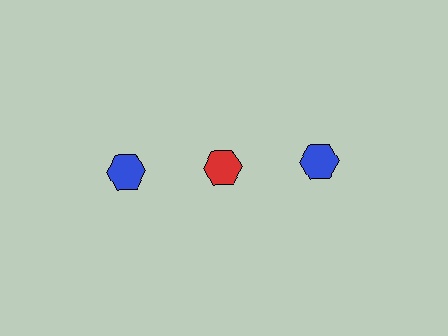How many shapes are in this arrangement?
There are 3 shapes arranged in a grid pattern.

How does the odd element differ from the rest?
It has a different color: red instead of blue.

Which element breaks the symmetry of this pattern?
The red hexagon in the top row, second from left column breaks the symmetry. All other shapes are blue hexagons.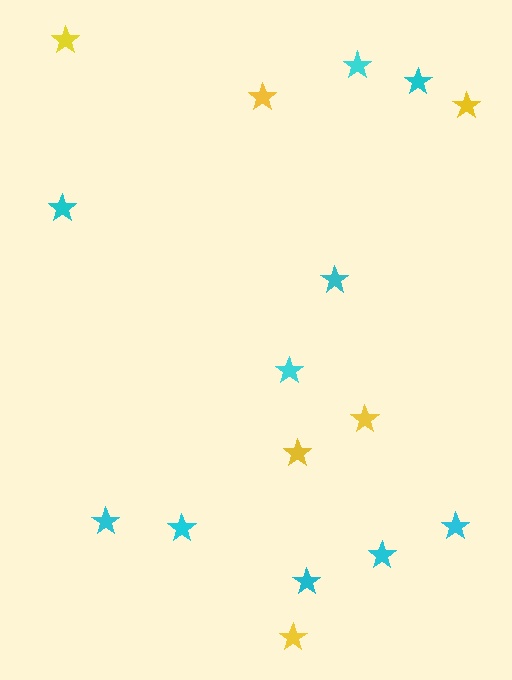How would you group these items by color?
There are 2 groups: one group of yellow stars (6) and one group of cyan stars (10).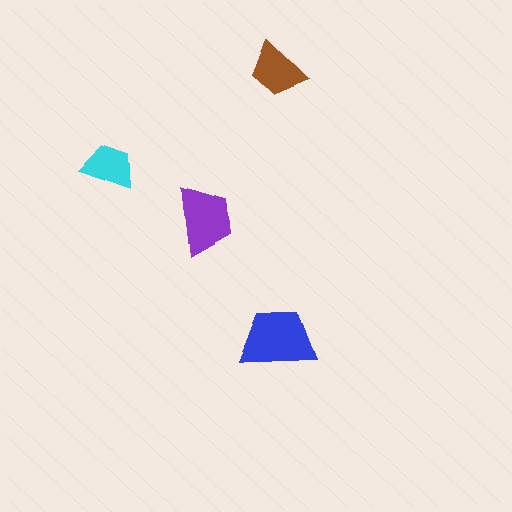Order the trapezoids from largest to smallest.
the blue one, the purple one, the brown one, the cyan one.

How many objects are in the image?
There are 4 objects in the image.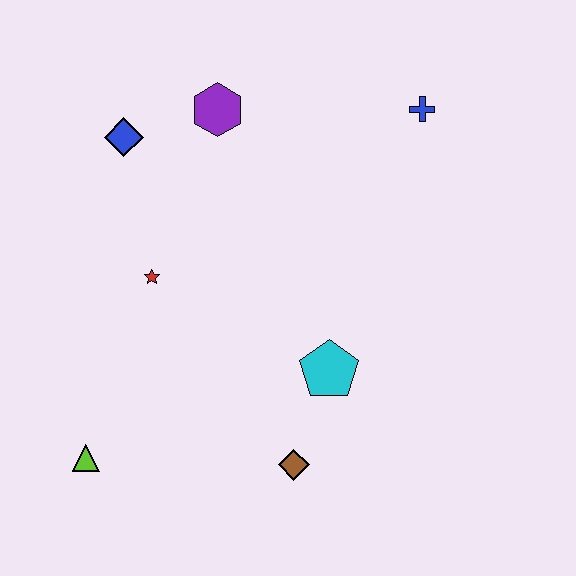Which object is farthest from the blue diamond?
The brown diamond is farthest from the blue diamond.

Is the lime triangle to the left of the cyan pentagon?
Yes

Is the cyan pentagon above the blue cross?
No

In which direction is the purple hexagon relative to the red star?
The purple hexagon is above the red star.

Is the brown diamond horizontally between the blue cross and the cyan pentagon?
No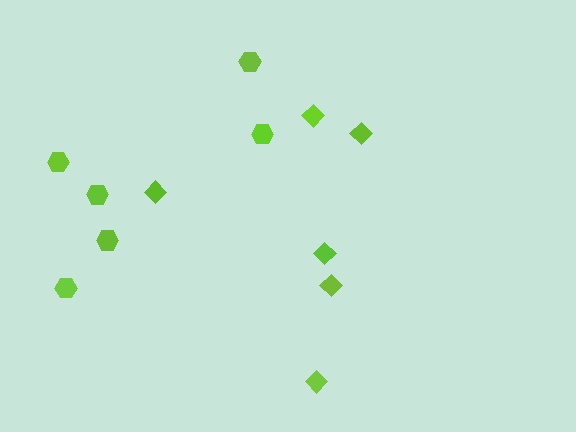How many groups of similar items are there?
There are 2 groups: one group of diamonds (6) and one group of hexagons (6).